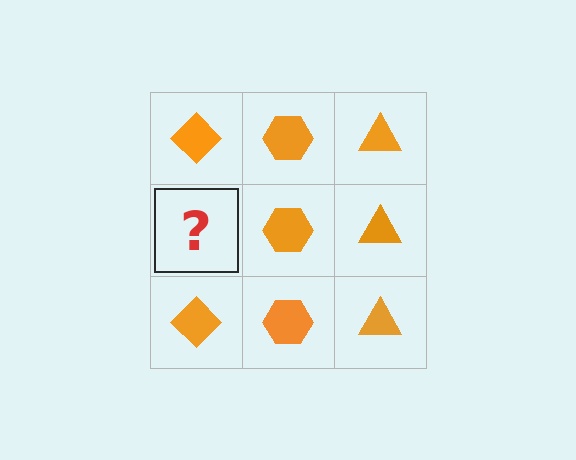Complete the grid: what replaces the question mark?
The question mark should be replaced with an orange diamond.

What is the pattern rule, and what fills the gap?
The rule is that each column has a consistent shape. The gap should be filled with an orange diamond.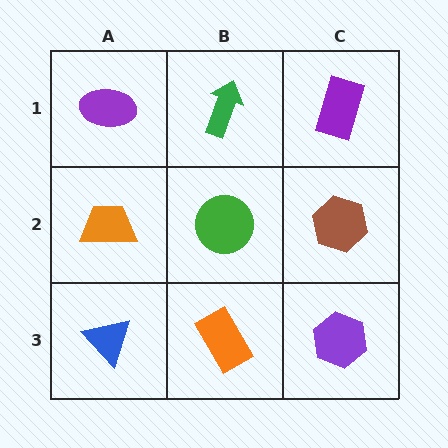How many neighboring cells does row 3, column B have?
3.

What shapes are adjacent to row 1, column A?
An orange trapezoid (row 2, column A), a green arrow (row 1, column B).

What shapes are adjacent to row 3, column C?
A brown hexagon (row 2, column C), an orange rectangle (row 3, column B).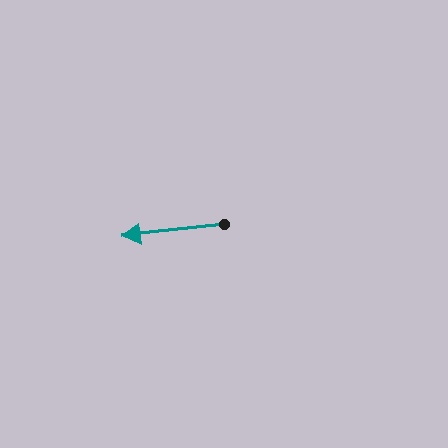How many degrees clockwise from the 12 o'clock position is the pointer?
Approximately 263 degrees.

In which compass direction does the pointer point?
West.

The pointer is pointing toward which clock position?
Roughly 9 o'clock.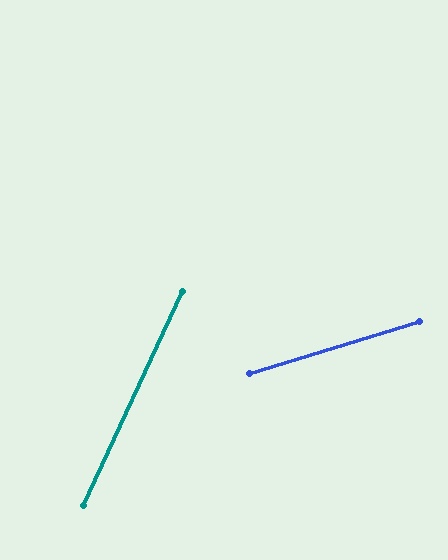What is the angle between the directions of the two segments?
Approximately 48 degrees.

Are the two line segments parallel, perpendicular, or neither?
Neither parallel nor perpendicular — they differ by about 48°.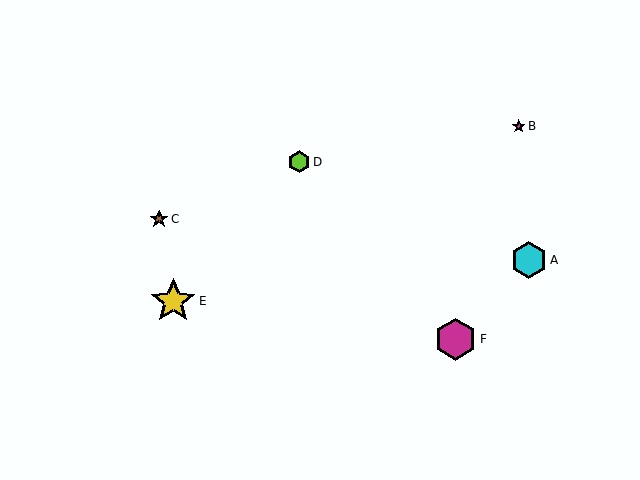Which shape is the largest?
The yellow star (labeled E) is the largest.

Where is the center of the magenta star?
The center of the magenta star is at (519, 126).